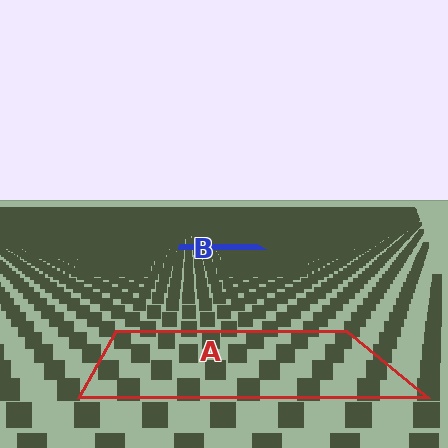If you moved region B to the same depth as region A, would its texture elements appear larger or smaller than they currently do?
They would appear larger. At a closer depth, the same texture elements are projected at a bigger on-screen size.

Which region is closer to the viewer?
Region A is closer. The texture elements there are larger and more spread out.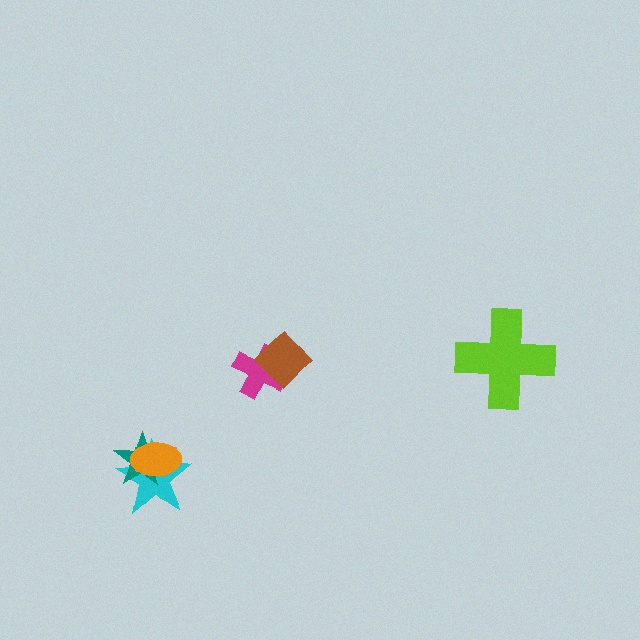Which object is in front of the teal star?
The orange ellipse is in front of the teal star.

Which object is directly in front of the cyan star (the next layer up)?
The teal star is directly in front of the cyan star.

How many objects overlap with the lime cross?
0 objects overlap with the lime cross.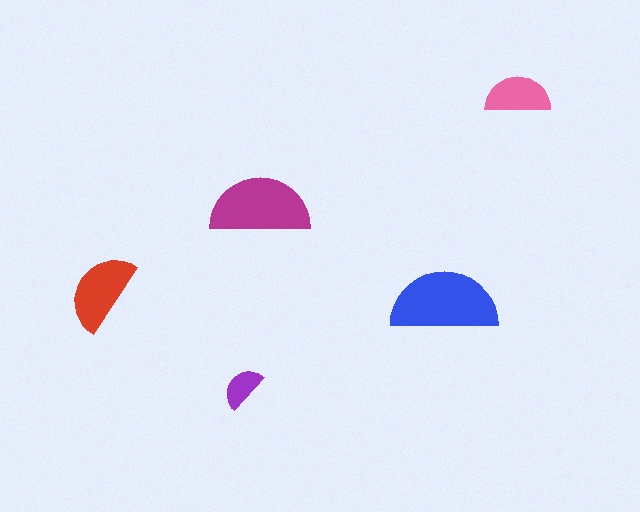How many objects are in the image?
There are 5 objects in the image.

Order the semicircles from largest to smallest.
the blue one, the magenta one, the red one, the pink one, the purple one.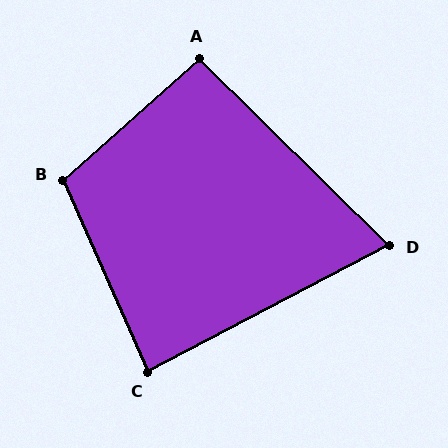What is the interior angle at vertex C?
Approximately 86 degrees (approximately right).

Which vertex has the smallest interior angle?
D, at approximately 72 degrees.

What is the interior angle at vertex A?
Approximately 94 degrees (approximately right).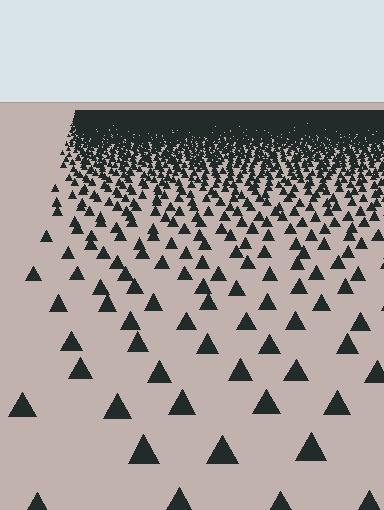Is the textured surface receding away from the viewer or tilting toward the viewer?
The surface is receding away from the viewer. Texture elements get smaller and denser toward the top.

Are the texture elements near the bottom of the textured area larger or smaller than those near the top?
Larger. Near the bottom, elements are closer to the viewer and appear at a bigger on-screen size.